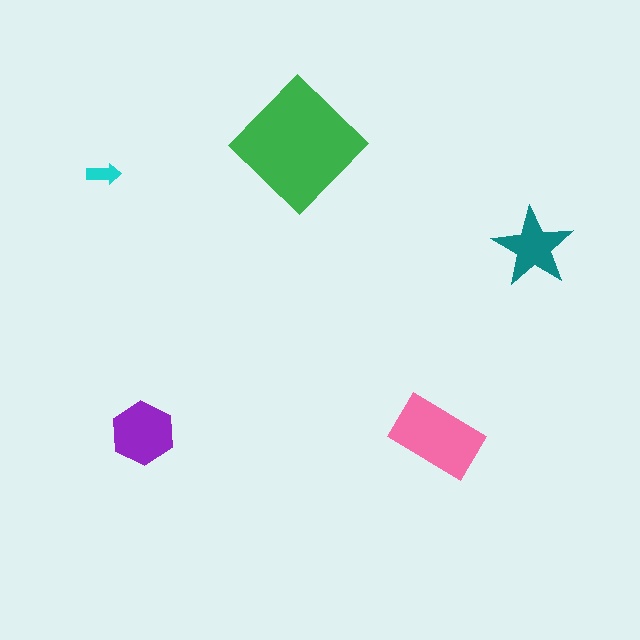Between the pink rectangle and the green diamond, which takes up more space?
The green diamond.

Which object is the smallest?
The cyan arrow.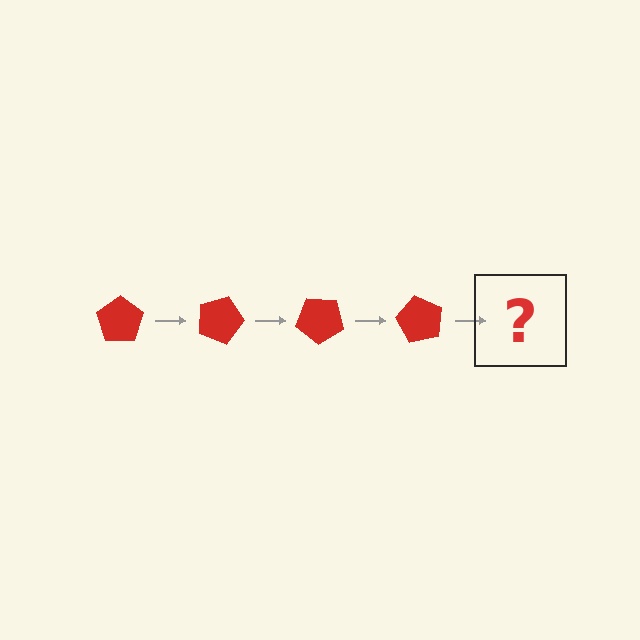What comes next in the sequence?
The next element should be a red pentagon rotated 80 degrees.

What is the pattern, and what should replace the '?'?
The pattern is that the pentagon rotates 20 degrees each step. The '?' should be a red pentagon rotated 80 degrees.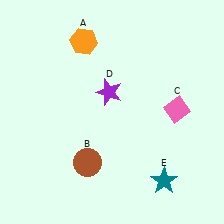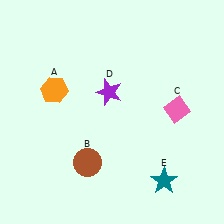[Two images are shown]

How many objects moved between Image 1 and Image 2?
1 object moved between the two images.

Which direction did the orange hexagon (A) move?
The orange hexagon (A) moved down.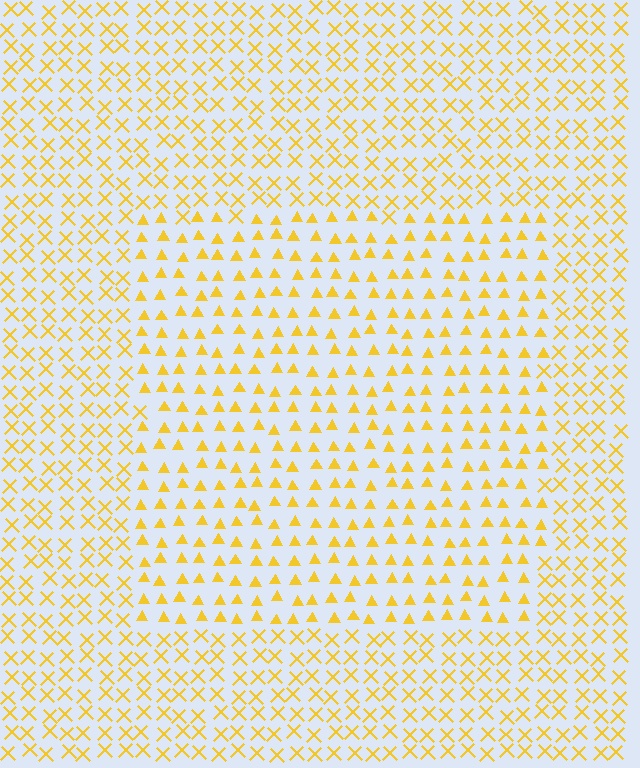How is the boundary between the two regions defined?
The boundary is defined by a change in element shape: triangles inside vs. X marks outside. All elements share the same color and spacing.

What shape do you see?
I see a rectangle.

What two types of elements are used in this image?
The image uses triangles inside the rectangle region and X marks outside it.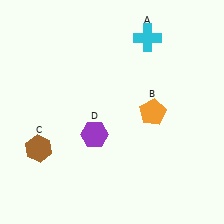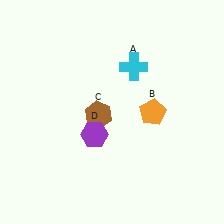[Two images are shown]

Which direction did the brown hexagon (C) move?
The brown hexagon (C) moved right.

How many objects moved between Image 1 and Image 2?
2 objects moved between the two images.